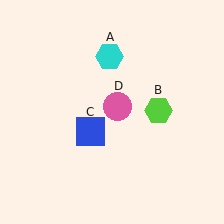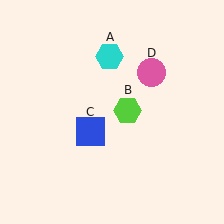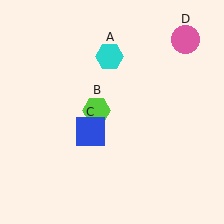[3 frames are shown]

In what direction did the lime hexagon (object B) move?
The lime hexagon (object B) moved left.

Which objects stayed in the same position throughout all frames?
Cyan hexagon (object A) and blue square (object C) remained stationary.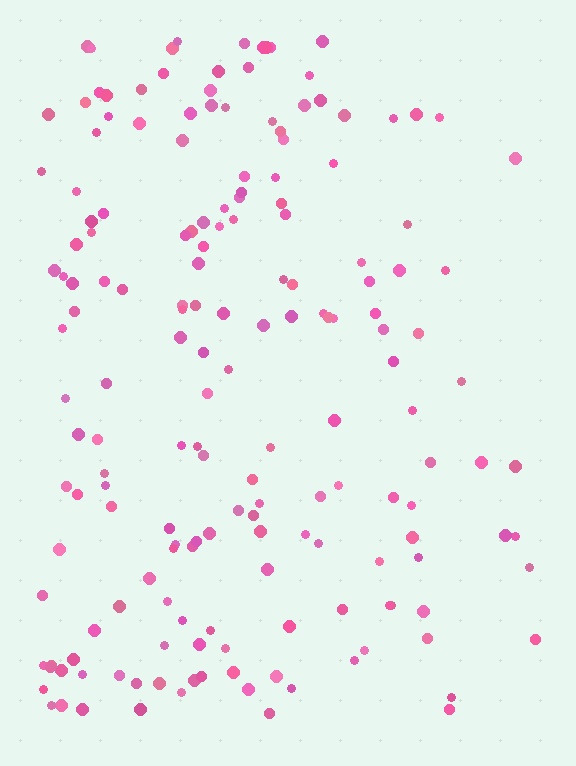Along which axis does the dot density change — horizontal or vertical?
Horizontal.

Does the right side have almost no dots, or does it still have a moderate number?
Still a moderate number, just noticeably fewer than the left.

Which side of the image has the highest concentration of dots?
The left.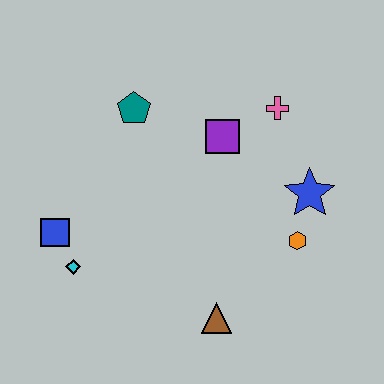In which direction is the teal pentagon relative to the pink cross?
The teal pentagon is to the left of the pink cross.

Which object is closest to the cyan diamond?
The blue square is closest to the cyan diamond.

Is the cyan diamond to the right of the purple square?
No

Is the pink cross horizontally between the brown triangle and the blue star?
Yes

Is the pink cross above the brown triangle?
Yes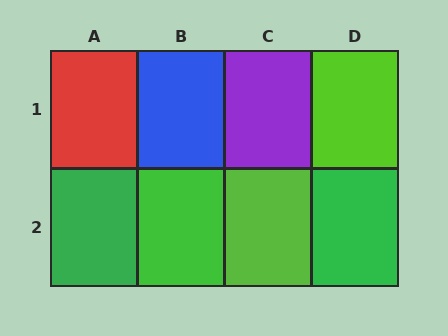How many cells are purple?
1 cell is purple.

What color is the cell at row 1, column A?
Red.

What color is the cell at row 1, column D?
Lime.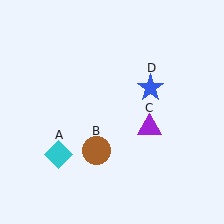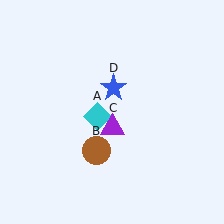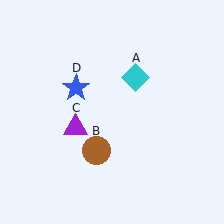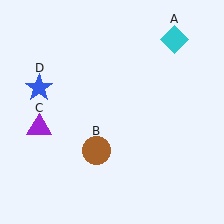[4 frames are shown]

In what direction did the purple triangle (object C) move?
The purple triangle (object C) moved left.